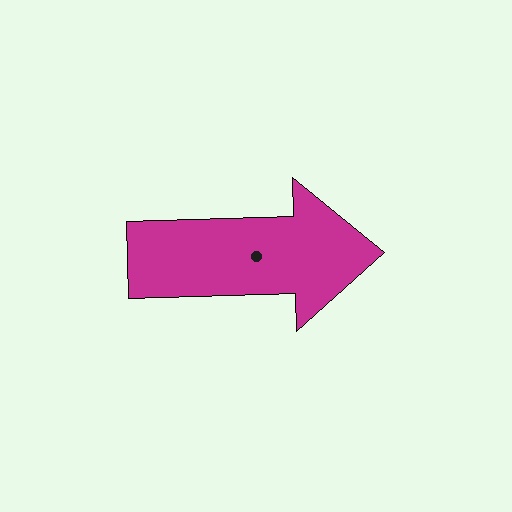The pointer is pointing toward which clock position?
Roughly 3 o'clock.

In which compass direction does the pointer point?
East.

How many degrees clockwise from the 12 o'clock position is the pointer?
Approximately 88 degrees.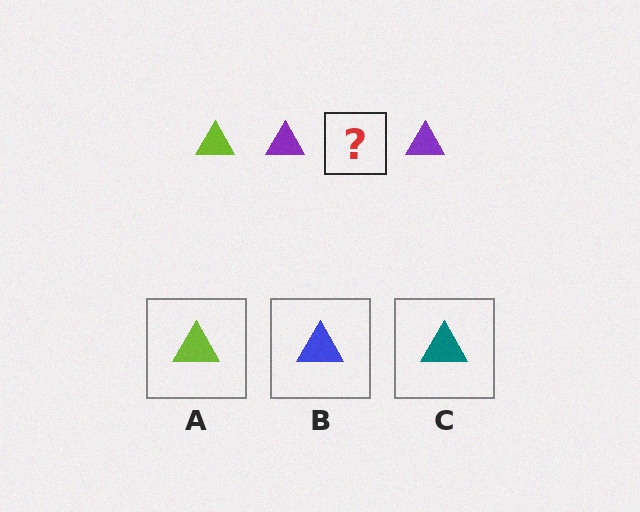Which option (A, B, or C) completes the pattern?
A.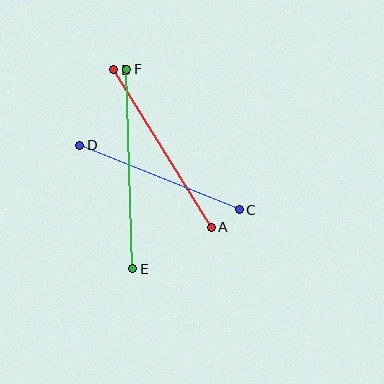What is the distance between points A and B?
The distance is approximately 185 pixels.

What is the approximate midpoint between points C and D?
The midpoint is at approximately (160, 178) pixels.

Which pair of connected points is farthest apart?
Points E and F are farthest apart.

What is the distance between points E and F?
The distance is approximately 200 pixels.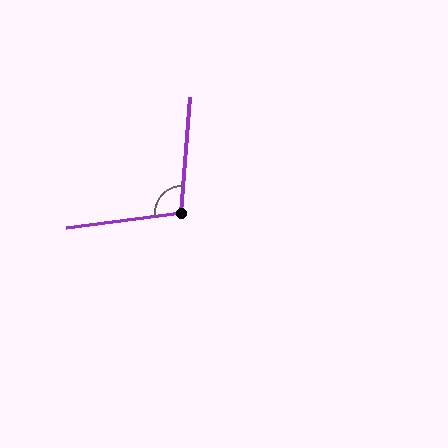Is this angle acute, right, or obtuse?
It is obtuse.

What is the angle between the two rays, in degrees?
Approximately 102 degrees.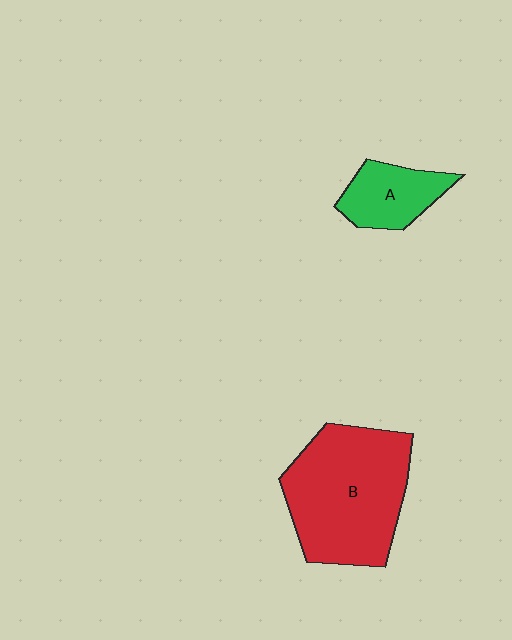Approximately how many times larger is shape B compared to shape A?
Approximately 2.6 times.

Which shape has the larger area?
Shape B (red).